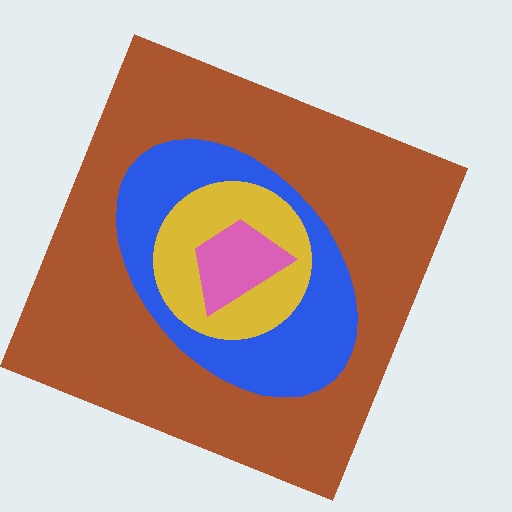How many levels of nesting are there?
4.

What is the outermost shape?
The brown square.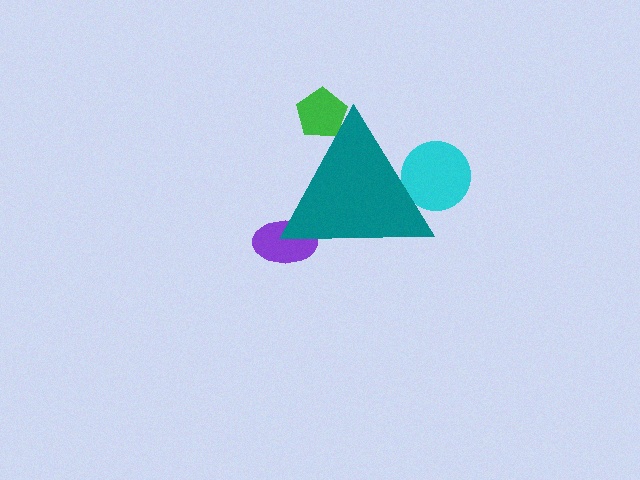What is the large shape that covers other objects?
A teal triangle.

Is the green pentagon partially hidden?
Yes, the green pentagon is partially hidden behind the teal triangle.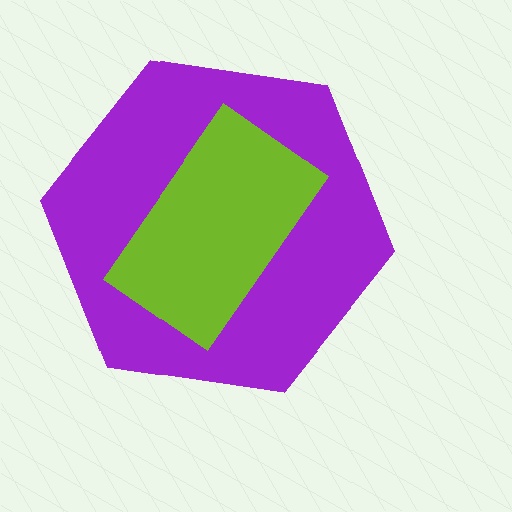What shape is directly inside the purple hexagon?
The lime rectangle.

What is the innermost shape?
The lime rectangle.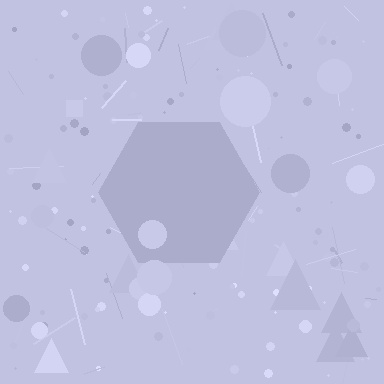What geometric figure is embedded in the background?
A hexagon is embedded in the background.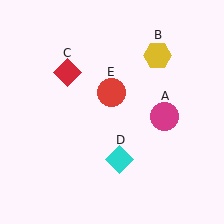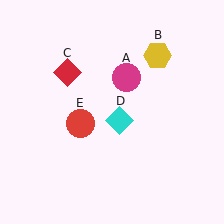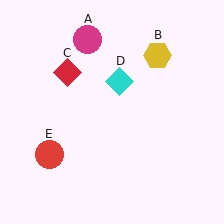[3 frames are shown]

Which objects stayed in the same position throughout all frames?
Yellow hexagon (object B) and red diamond (object C) remained stationary.